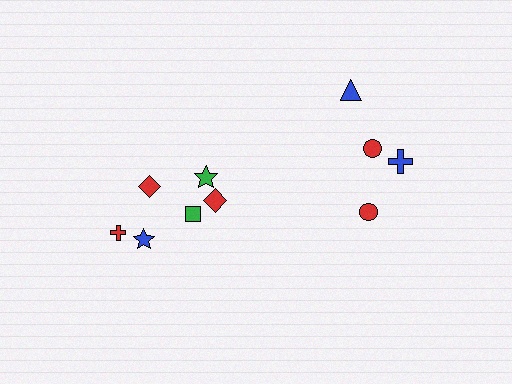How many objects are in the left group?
There are 6 objects.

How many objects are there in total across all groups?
There are 10 objects.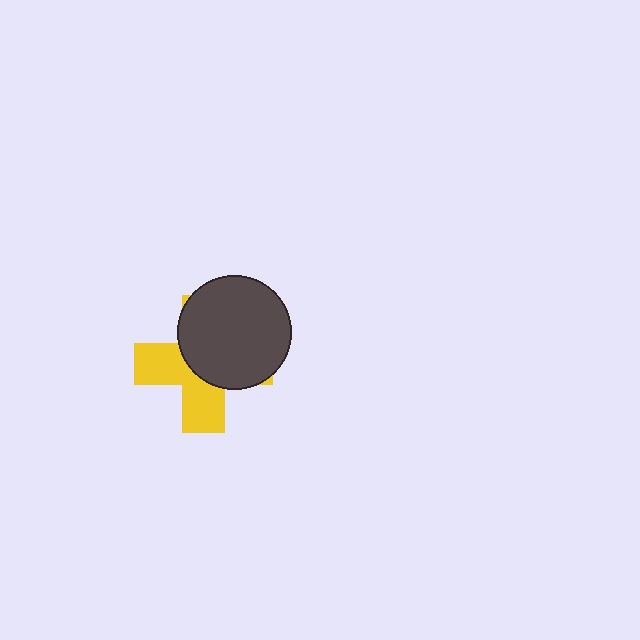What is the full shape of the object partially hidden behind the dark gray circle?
The partially hidden object is a yellow cross.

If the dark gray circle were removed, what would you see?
You would see the complete yellow cross.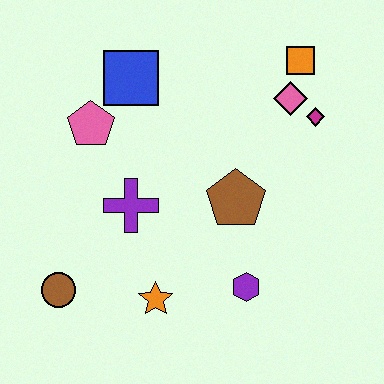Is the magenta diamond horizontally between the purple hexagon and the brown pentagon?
No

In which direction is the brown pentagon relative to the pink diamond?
The brown pentagon is below the pink diamond.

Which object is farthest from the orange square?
The brown circle is farthest from the orange square.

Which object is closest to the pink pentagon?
The blue square is closest to the pink pentagon.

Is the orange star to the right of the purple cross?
Yes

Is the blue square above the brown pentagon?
Yes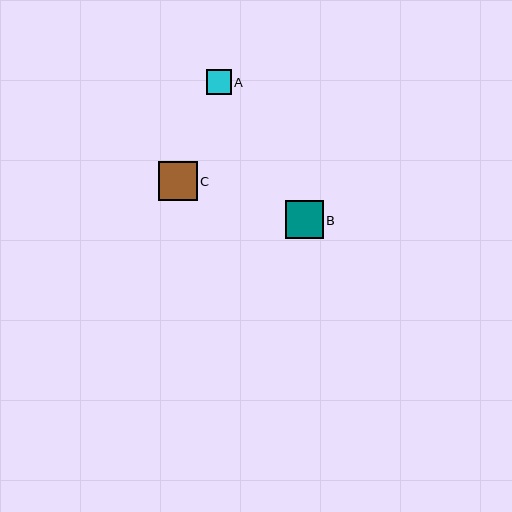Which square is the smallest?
Square A is the smallest with a size of approximately 25 pixels.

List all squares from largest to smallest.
From largest to smallest: C, B, A.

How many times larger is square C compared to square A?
Square C is approximately 1.6 times the size of square A.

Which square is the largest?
Square C is the largest with a size of approximately 39 pixels.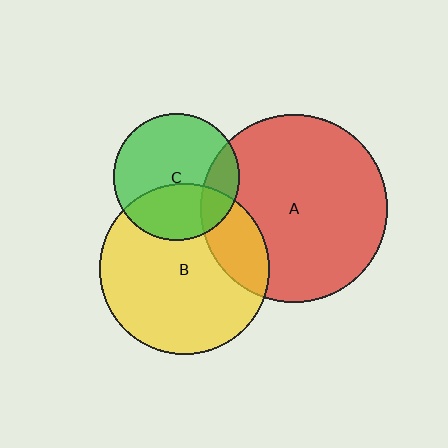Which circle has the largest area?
Circle A (red).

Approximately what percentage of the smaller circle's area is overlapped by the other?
Approximately 20%.